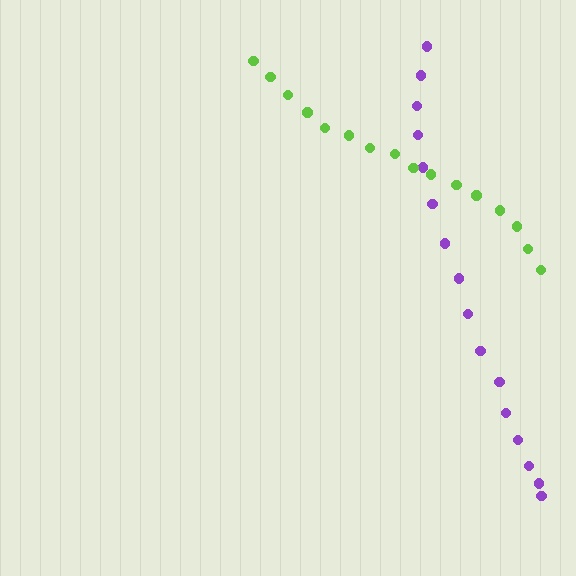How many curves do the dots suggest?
There are 2 distinct paths.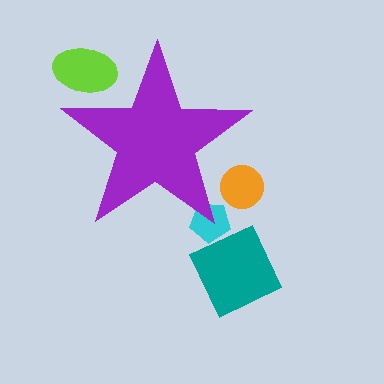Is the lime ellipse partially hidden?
Yes, the lime ellipse is partially hidden behind the purple star.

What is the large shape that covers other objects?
A purple star.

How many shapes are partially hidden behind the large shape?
3 shapes are partially hidden.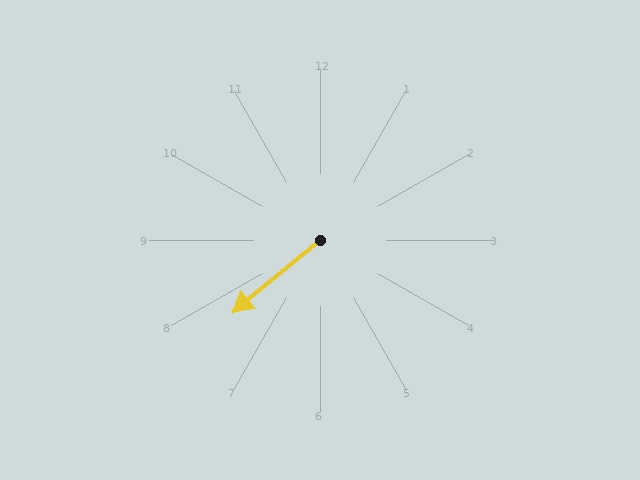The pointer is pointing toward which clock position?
Roughly 8 o'clock.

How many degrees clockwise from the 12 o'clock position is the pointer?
Approximately 231 degrees.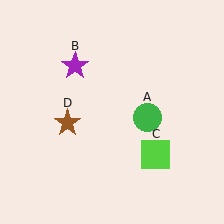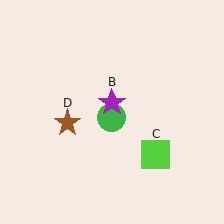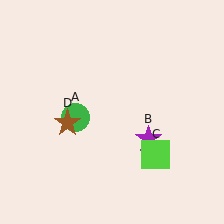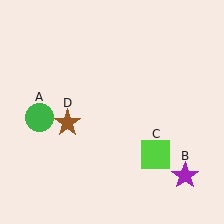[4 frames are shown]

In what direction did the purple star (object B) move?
The purple star (object B) moved down and to the right.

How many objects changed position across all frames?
2 objects changed position: green circle (object A), purple star (object B).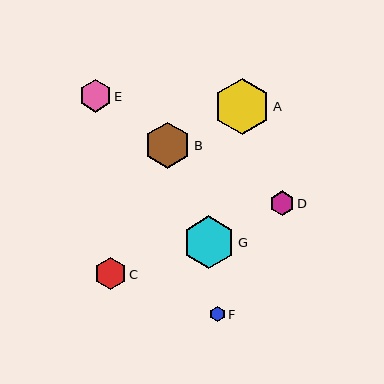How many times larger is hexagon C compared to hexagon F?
Hexagon C is approximately 2.1 times the size of hexagon F.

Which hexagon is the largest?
Hexagon A is the largest with a size of approximately 56 pixels.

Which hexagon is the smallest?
Hexagon F is the smallest with a size of approximately 15 pixels.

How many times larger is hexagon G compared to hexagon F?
Hexagon G is approximately 3.5 times the size of hexagon F.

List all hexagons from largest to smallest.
From largest to smallest: A, G, B, E, C, D, F.